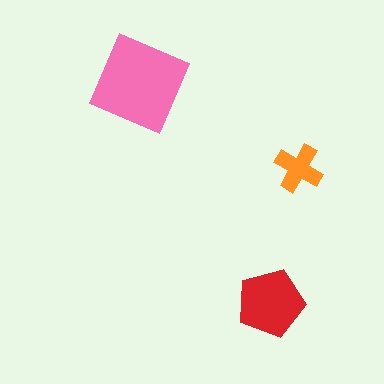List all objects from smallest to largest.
The orange cross, the red pentagon, the pink square.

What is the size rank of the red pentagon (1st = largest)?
2nd.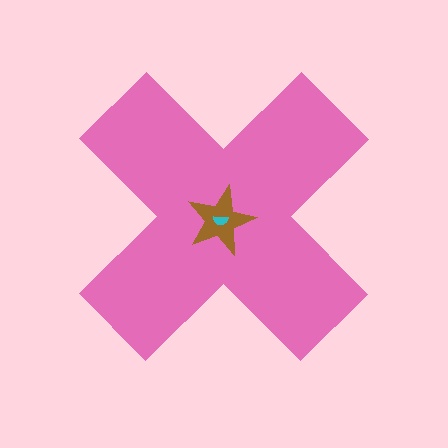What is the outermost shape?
The pink cross.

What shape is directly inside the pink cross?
The brown star.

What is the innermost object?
The cyan semicircle.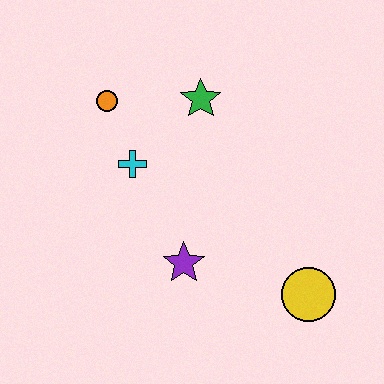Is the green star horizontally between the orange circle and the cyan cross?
No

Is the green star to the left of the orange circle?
No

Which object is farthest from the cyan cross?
The yellow circle is farthest from the cyan cross.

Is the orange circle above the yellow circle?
Yes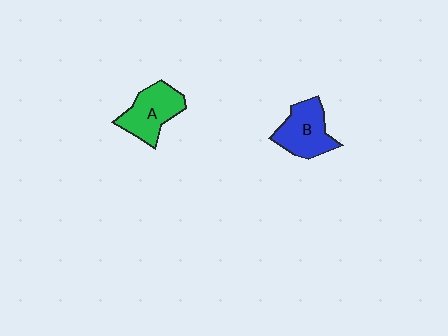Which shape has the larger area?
Shape B (blue).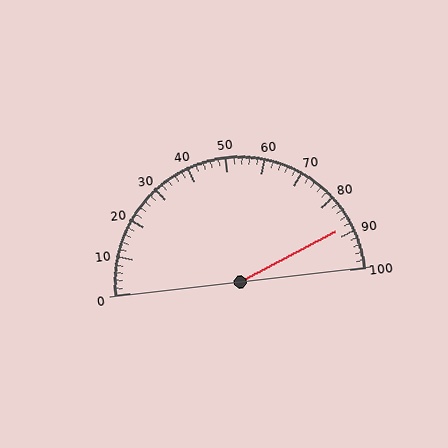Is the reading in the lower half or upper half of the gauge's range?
The reading is in the upper half of the range (0 to 100).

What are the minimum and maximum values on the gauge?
The gauge ranges from 0 to 100.